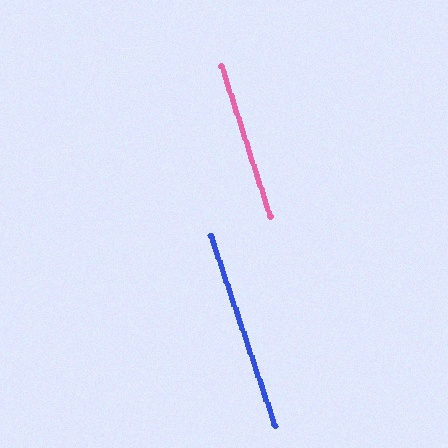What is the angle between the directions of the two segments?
Approximately 1 degree.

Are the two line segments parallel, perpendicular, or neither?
Parallel — their directions differ by only 0.8°.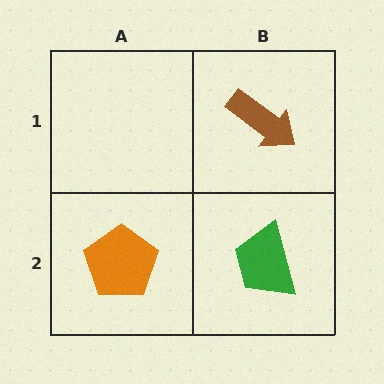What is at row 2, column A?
An orange pentagon.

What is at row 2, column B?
A green trapezoid.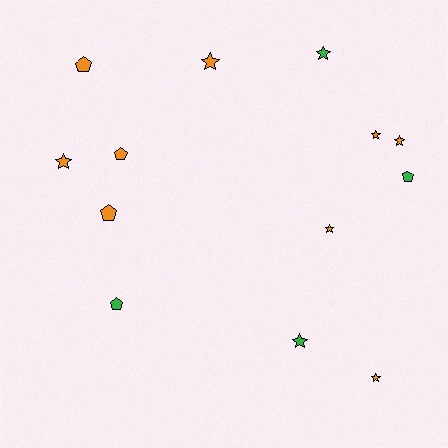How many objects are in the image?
There are 13 objects.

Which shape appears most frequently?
Star, with 8 objects.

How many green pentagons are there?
There are 2 green pentagons.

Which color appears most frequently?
Orange, with 9 objects.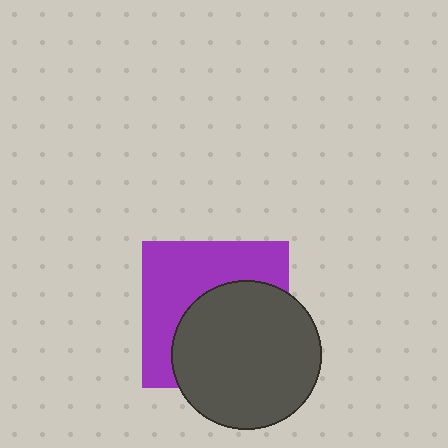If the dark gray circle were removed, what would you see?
You would see the complete purple square.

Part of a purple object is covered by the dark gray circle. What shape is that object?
It is a square.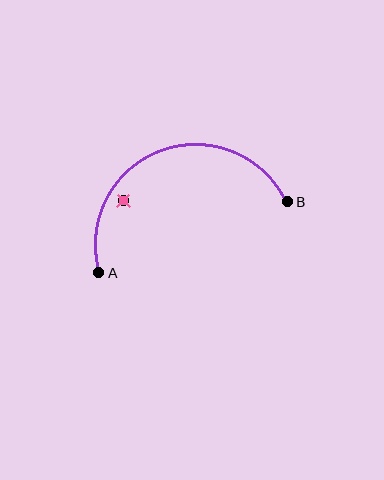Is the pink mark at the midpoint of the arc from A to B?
No — the pink mark does not lie on the arc at all. It sits slightly inside the curve.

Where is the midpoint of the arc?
The arc midpoint is the point on the curve farthest from the straight line joining A and B. It sits above that line.